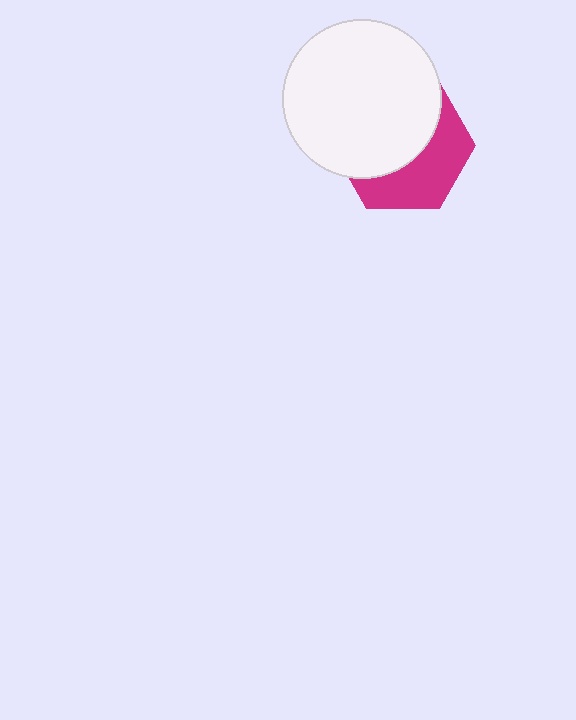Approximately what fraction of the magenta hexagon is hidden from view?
Roughly 57% of the magenta hexagon is hidden behind the white circle.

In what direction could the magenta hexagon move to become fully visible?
The magenta hexagon could move toward the lower-right. That would shift it out from behind the white circle entirely.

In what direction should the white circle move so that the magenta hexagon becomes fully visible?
The white circle should move toward the upper-left. That is the shortest direction to clear the overlap and leave the magenta hexagon fully visible.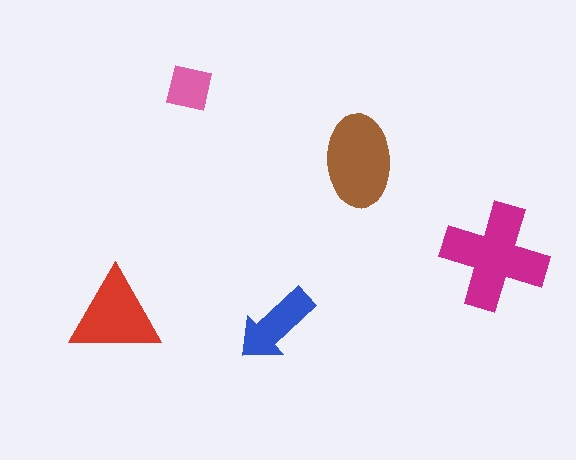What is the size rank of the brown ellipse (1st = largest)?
2nd.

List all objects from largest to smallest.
The magenta cross, the brown ellipse, the red triangle, the blue arrow, the pink square.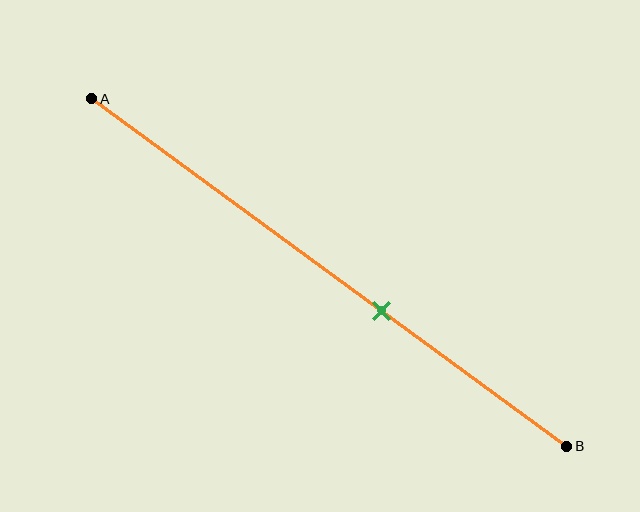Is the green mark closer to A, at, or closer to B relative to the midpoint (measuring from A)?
The green mark is closer to point B than the midpoint of segment AB.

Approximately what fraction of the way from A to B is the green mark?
The green mark is approximately 60% of the way from A to B.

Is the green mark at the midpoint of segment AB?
No, the mark is at about 60% from A, not at the 50% midpoint.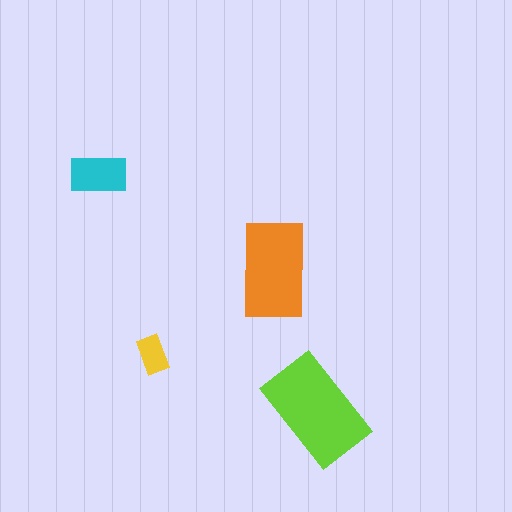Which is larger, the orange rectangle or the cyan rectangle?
The orange one.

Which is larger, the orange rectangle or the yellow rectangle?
The orange one.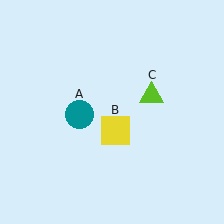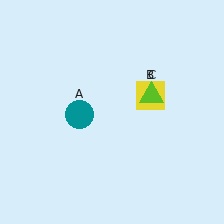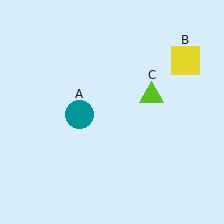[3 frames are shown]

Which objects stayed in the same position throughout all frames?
Teal circle (object A) and lime triangle (object C) remained stationary.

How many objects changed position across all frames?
1 object changed position: yellow square (object B).